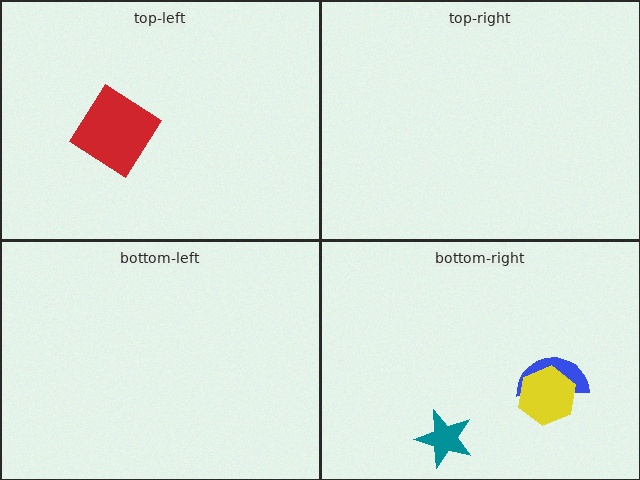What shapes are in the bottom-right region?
The blue semicircle, the teal star, the yellow hexagon.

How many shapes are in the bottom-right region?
3.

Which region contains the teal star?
The bottom-right region.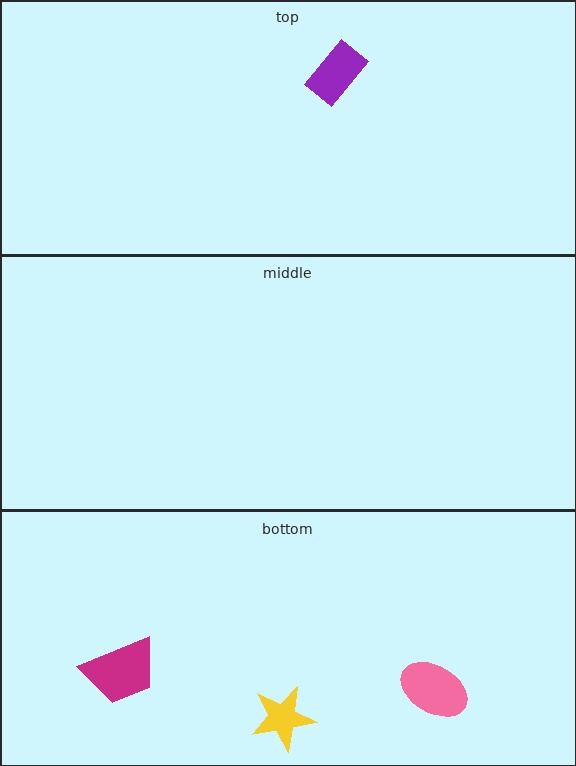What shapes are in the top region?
The purple rectangle.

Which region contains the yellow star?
The bottom region.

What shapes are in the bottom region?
The magenta trapezoid, the yellow star, the pink ellipse.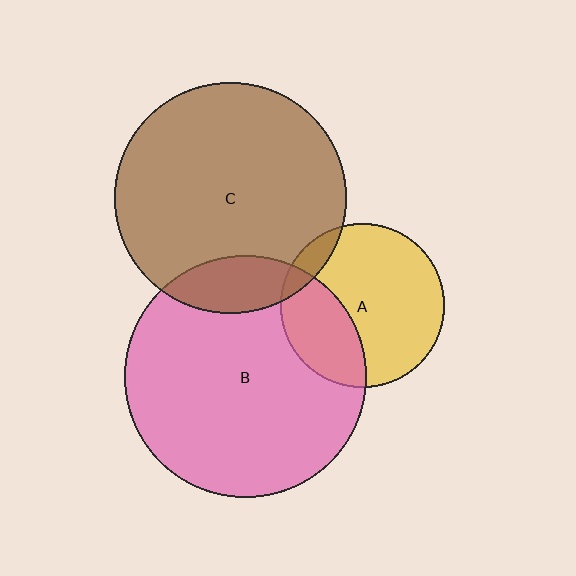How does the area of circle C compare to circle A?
Approximately 2.0 times.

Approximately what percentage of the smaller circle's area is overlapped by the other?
Approximately 30%.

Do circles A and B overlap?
Yes.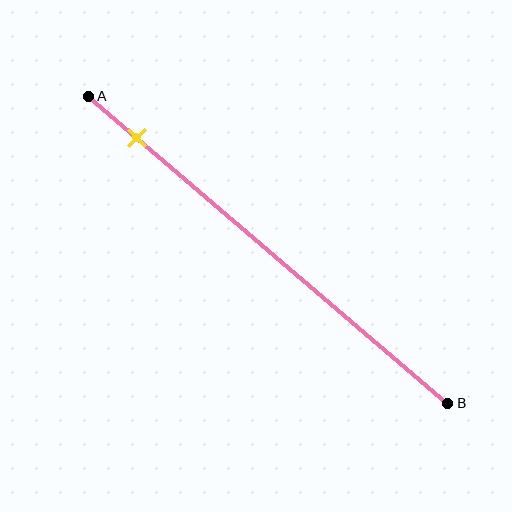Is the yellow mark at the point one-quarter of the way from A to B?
No, the mark is at about 15% from A, not at the 25% one-quarter point.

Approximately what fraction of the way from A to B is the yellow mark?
The yellow mark is approximately 15% of the way from A to B.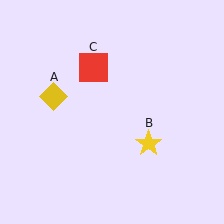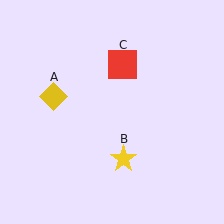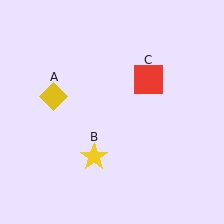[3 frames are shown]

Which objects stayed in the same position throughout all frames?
Yellow diamond (object A) remained stationary.